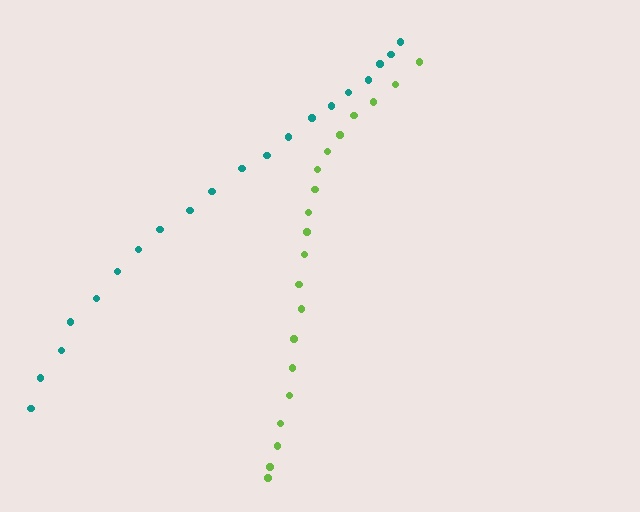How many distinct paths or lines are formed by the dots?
There are 2 distinct paths.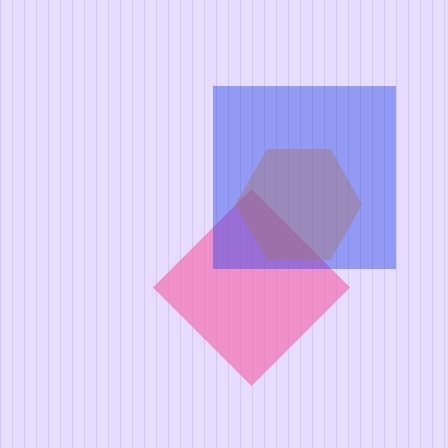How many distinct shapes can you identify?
There are 3 distinct shapes: a pink diamond, an orange hexagon, a blue square.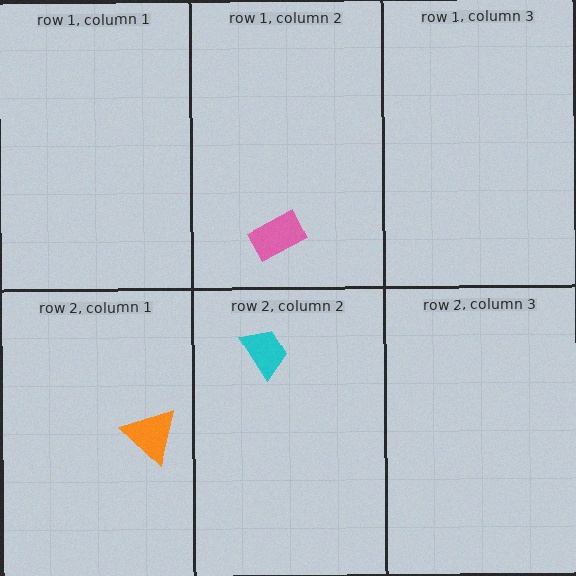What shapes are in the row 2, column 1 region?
The orange triangle.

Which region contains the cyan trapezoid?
The row 2, column 2 region.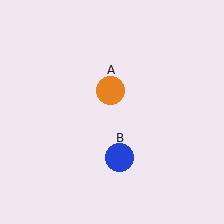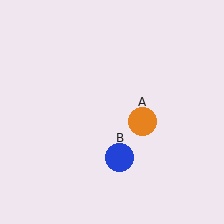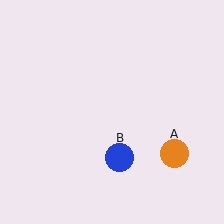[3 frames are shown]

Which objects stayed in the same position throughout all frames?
Blue circle (object B) remained stationary.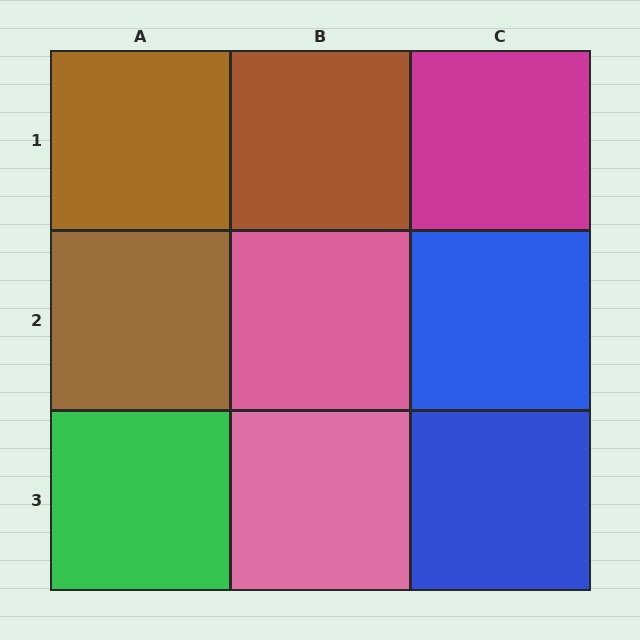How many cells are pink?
2 cells are pink.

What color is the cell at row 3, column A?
Green.